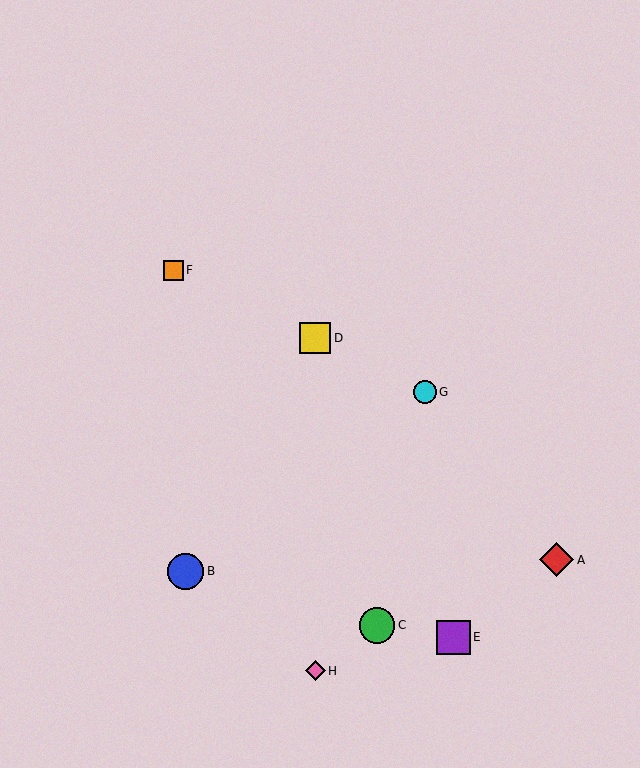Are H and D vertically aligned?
Yes, both are at x≈315.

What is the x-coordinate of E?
Object E is at x≈453.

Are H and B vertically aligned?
No, H is at x≈315 and B is at x≈185.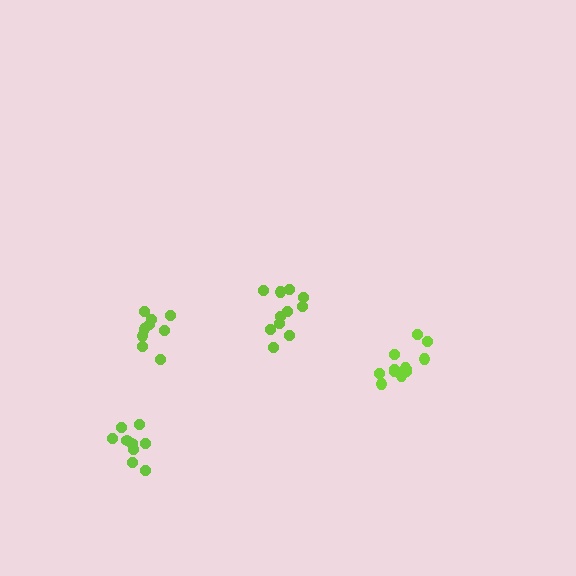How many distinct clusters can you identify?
There are 4 distinct clusters.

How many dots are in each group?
Group 1: 12 dots, Group 2: 9 dots, Group 3: 9 dots, Group 4: 11 dots (41 total).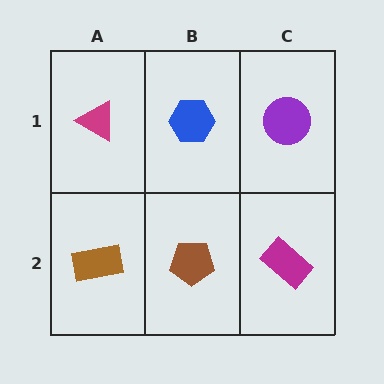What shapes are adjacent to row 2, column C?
A purple circle (row 1, column C), a brown pentagon (row 2, column B).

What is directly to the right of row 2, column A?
A brown pentagon.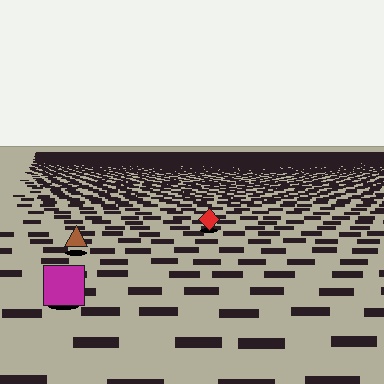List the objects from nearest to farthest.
From nearest to farthest: the magenta square, the brown triangle, the red diamond.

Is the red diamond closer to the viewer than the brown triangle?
No. The brown triangle is closer — you can tell from the texture gradient: the ground texture is coarser near it.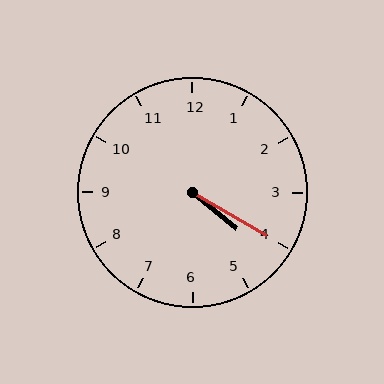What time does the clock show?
4:20.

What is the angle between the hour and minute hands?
Approximately 10 degrees.